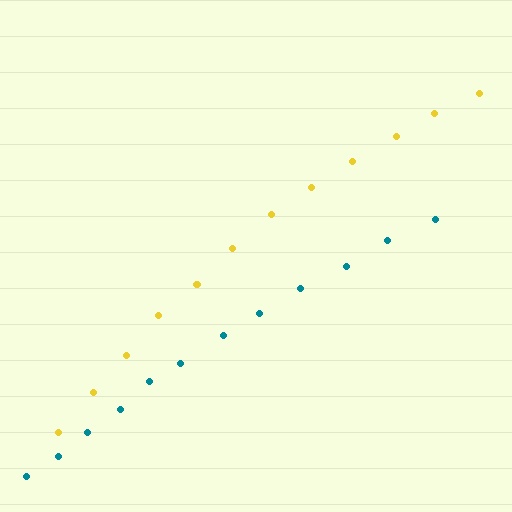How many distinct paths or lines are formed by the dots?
There are 2 distinct paths.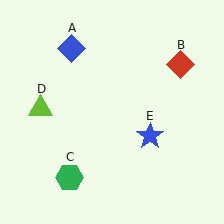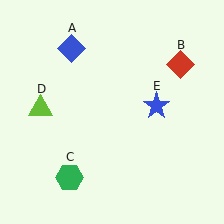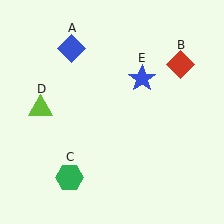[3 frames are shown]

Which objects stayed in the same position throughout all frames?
Blue diamond (object A) and red diamond (object B) and green hexagon (object C) and lime triangle (object D) remained stationary.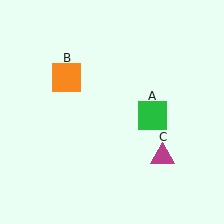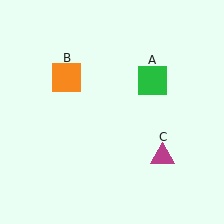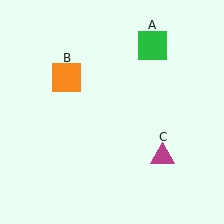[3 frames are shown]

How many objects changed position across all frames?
1 object changed position: green square (object A).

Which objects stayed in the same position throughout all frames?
Orange square (object B) and magenta triangle (object C) remained stationary.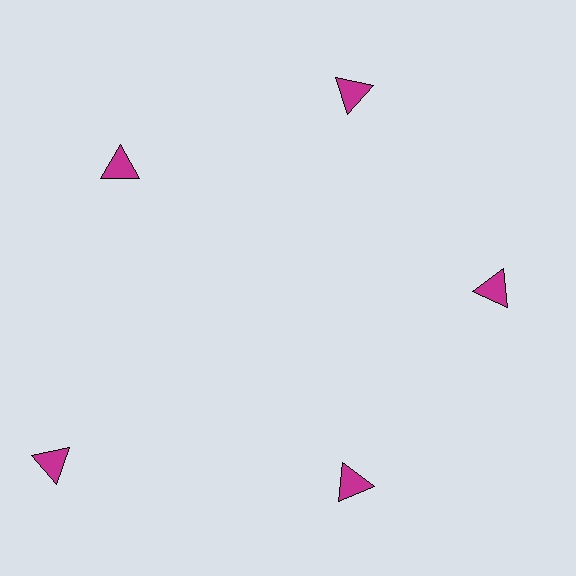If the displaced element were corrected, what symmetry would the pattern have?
It would have 5-fold rotational symmetry — the pattern would map onto itself every 72 degrees.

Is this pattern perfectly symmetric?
No. The 5 magenta triangles are arranged in a ring, but one element near the 8 o'clock position is pushed outward from the center, breaking the 5-fold rotational symmetry.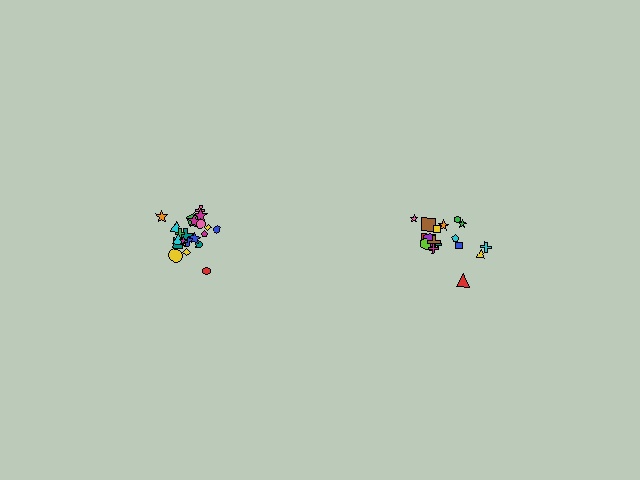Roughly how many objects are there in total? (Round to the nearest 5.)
Roughly 40 objects in total.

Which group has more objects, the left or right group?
The left group.